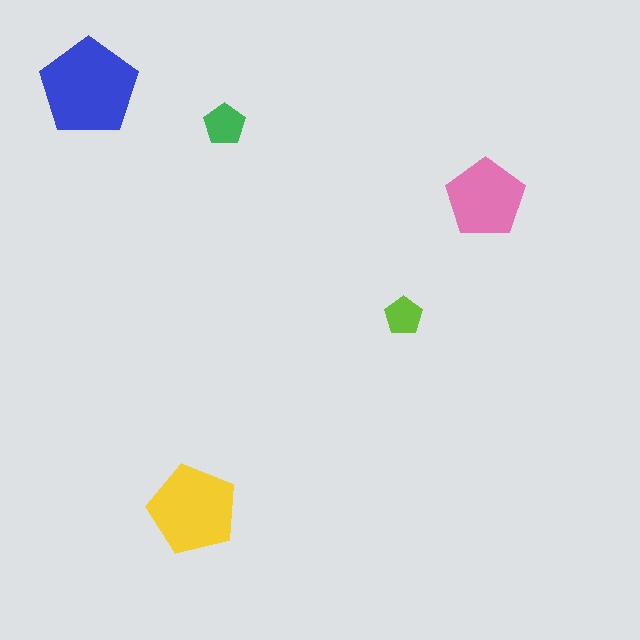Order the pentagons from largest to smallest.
the blue one, the yellow one, the pink one, the green one, the lime one.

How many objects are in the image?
There are 5 objects in the image.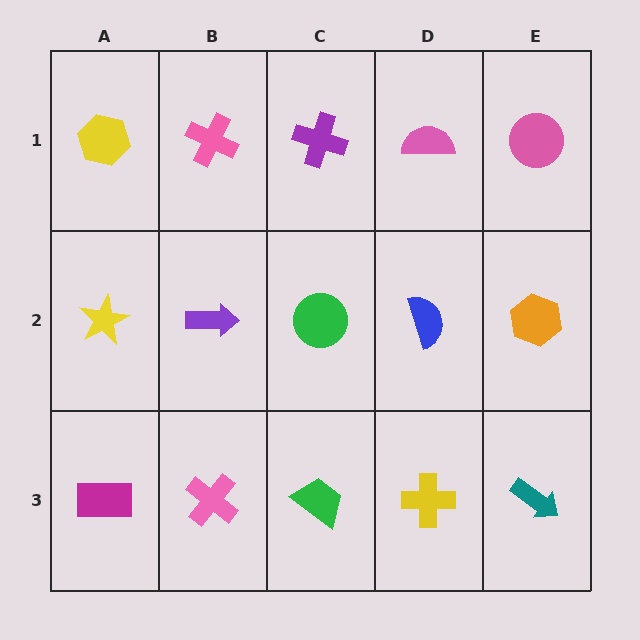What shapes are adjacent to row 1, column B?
A purple arrow (row 2, column B), a yellow hexagon (row 1, column A), a purple cross (row 1, column C).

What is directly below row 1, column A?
A yellow star.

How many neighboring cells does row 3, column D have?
3.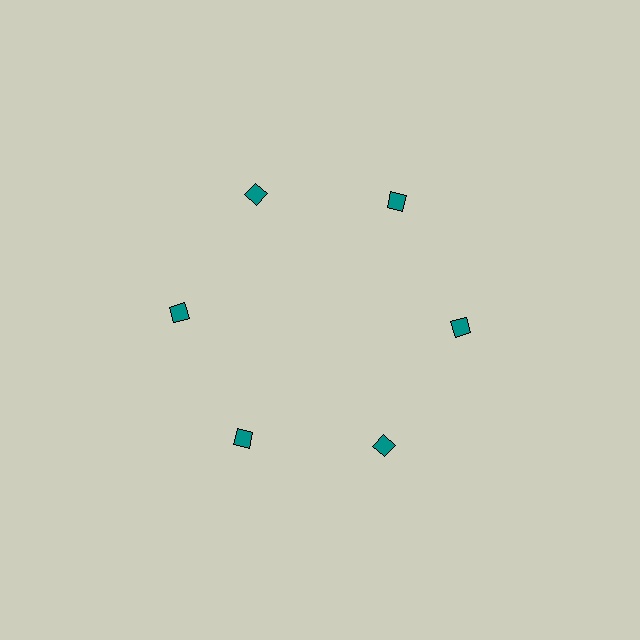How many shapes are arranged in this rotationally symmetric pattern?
There are 6 shapes, arranged in 6 groups of 1.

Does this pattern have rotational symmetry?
Yes, this pattern has 6-fold rotational symmetry. It looks the same after rotating 60 degrees around the center.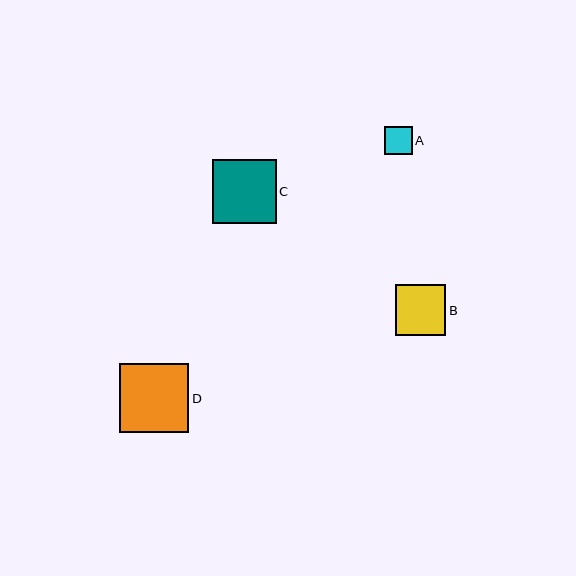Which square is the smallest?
Square A is the smallest with a size of approximately 28 pixels.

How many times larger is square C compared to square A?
Square C is approximately 2.3 times the size of square A.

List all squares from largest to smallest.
From largest to smallest: D, C, B, A.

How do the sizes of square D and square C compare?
Square D and square C are approximately the same size.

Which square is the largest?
Square D is the largest with a size of approximately 69 pixels.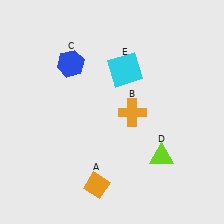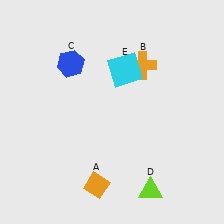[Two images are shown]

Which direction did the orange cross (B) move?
The orange cross (B) moved up.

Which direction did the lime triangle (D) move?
The lime triangle (D) moved down.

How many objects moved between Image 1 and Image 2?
2 objects moved between the two images.